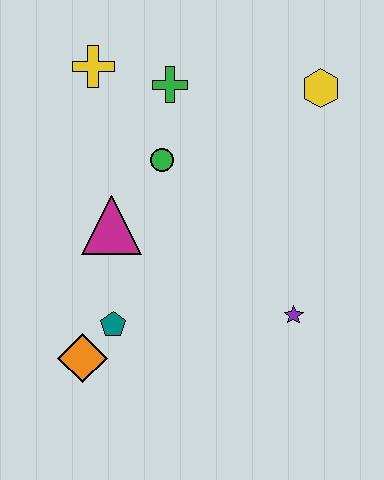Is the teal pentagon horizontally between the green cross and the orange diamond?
Yes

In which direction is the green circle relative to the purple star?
The green circle is above the purple star.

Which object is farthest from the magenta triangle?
The yellow hexagon is farthest from the magenta triangle.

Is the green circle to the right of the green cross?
No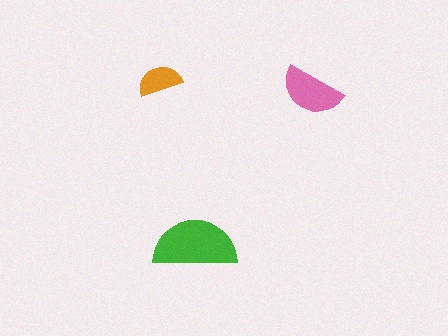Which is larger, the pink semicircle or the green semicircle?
The green one.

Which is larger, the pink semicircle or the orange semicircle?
The pink one.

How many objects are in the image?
There are 3 objects in the image.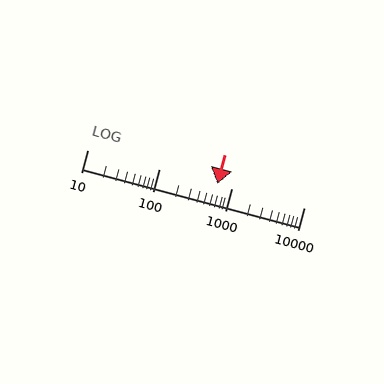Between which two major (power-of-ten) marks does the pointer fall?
The pointer is between 100 and 1000.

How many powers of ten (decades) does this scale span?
The scale spans 3 decades, from 10 to 10000.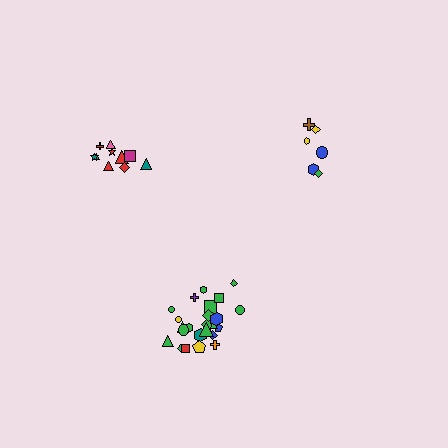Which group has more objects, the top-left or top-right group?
The top-left group.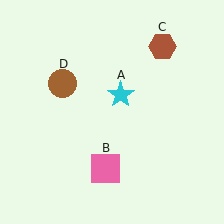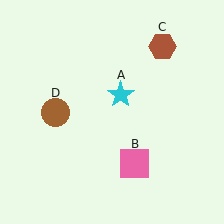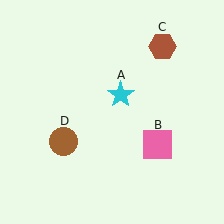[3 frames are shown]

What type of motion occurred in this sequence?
The pink square (object B), brown circle (object D) rotated counterclockwise around the center of the scene.